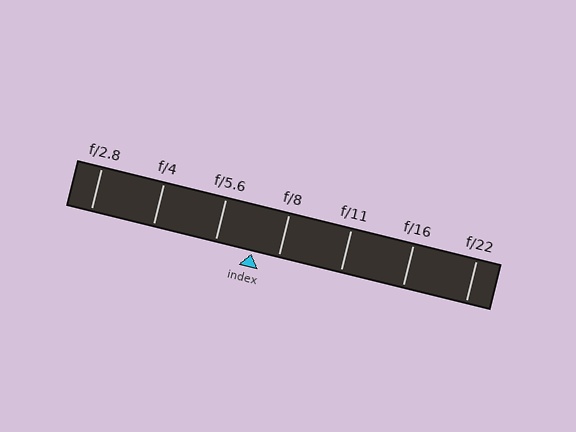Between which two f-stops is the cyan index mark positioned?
The index mark is between f/5.6 and f/8.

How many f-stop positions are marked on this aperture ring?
There are 7 f-stop positions marked.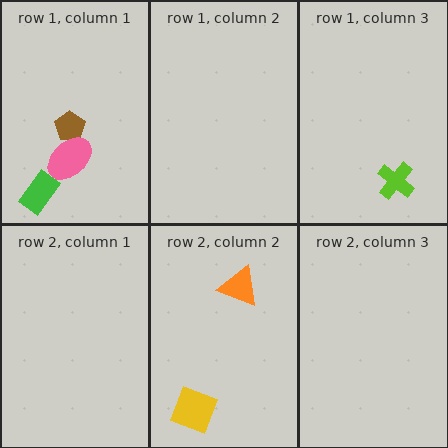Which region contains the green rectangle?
The row 1, column 1 region.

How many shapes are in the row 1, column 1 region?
3.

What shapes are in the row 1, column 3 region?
The lime cross.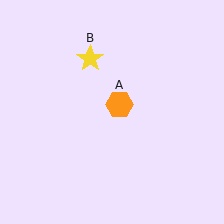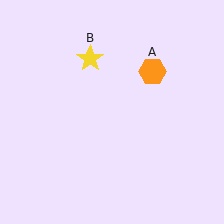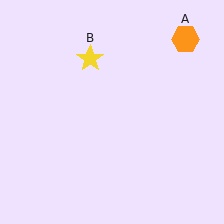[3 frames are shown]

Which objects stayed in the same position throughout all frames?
Yellow star (object B) remained stationary.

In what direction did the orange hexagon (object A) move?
The orange hexagon (object A) moved up and to the right.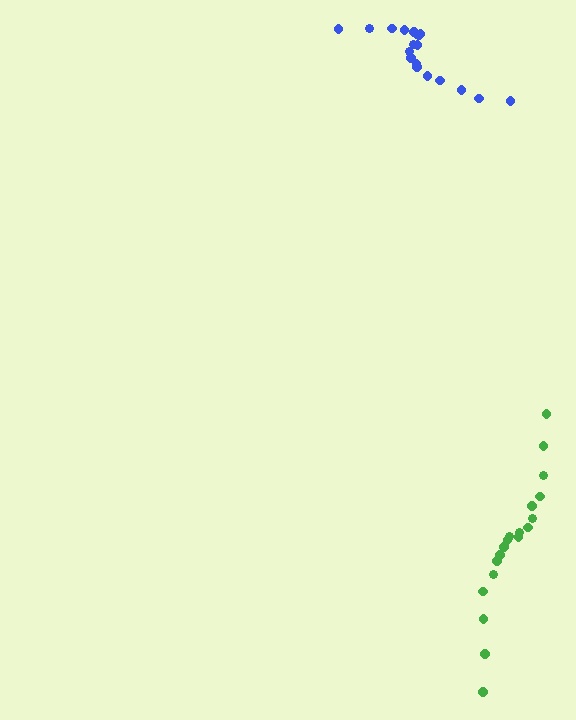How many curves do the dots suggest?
There are 2 distinct paths.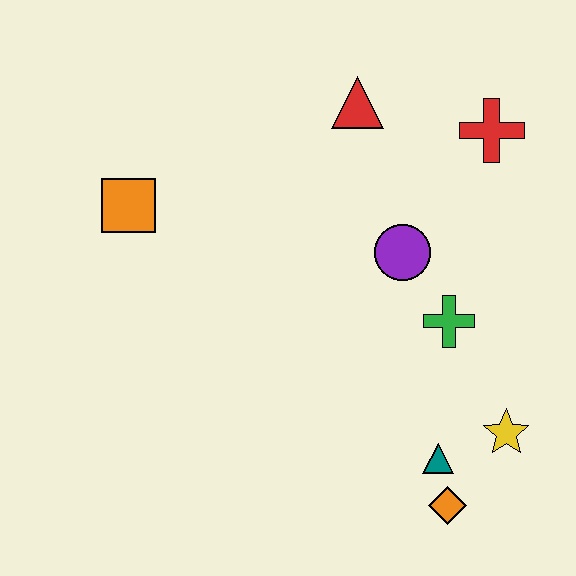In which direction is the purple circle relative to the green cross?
The purple circle is above the green cross.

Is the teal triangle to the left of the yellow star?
Yes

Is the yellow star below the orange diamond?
No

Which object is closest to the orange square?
The red triangle is closest to the orange square.